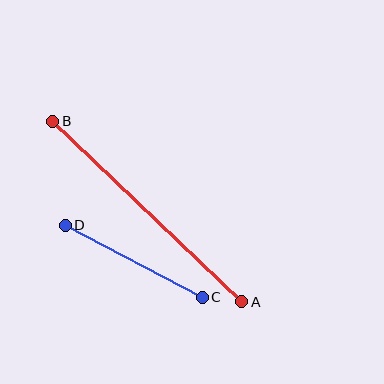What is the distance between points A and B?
The distance is approximately 261 pixels.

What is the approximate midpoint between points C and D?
The midpoint is at approximately (134, 261) pixels.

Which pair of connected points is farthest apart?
Points A and B are farthest apart.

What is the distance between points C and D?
The distance is approximately 155 pixels.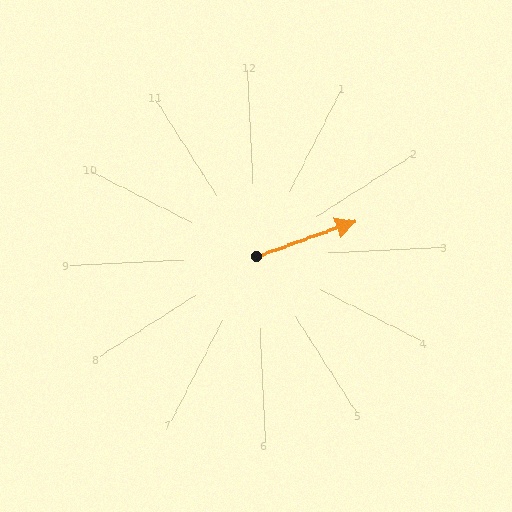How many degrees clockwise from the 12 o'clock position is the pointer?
Approximately 73 degrees.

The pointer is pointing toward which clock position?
Roughly 2 o'clock.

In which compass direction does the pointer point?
East.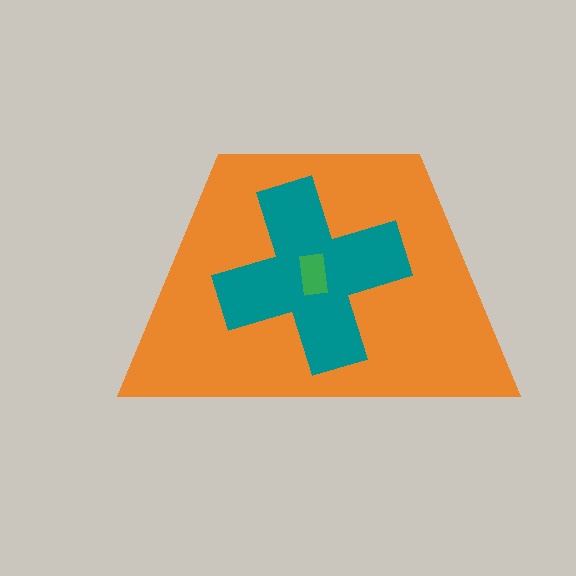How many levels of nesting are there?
3.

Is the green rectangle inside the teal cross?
Yes.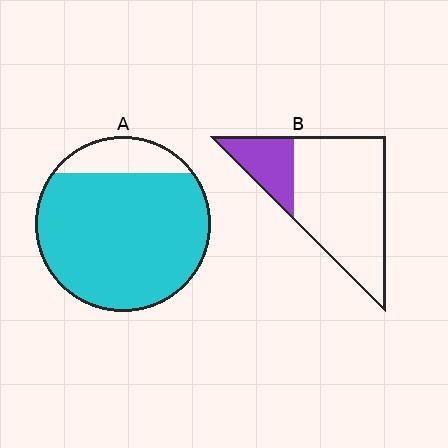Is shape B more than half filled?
No.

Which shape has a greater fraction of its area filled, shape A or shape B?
Shape A.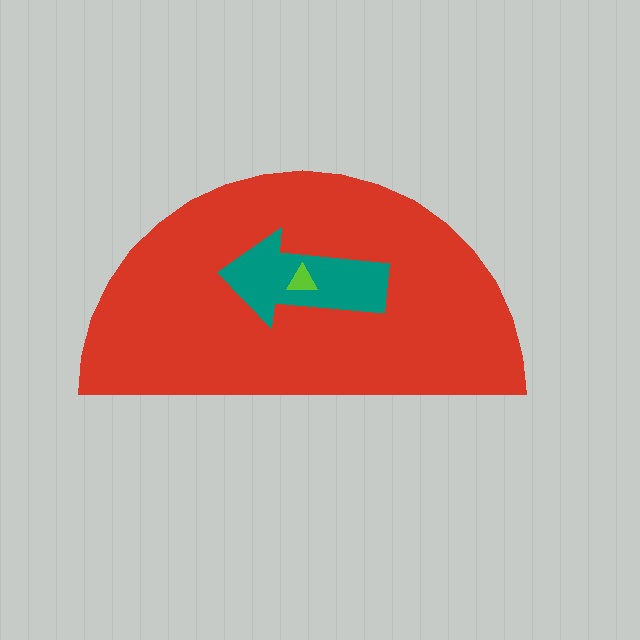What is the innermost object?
The lime triangle.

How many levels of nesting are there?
3.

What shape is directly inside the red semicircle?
The teal arrow.